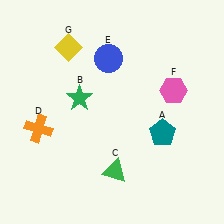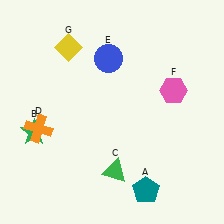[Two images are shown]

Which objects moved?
The objects that moved are: the teal pentagon (A), the green star (B).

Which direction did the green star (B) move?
The green star (B) moved left.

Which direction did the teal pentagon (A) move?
The teal pentagon (A) moved down.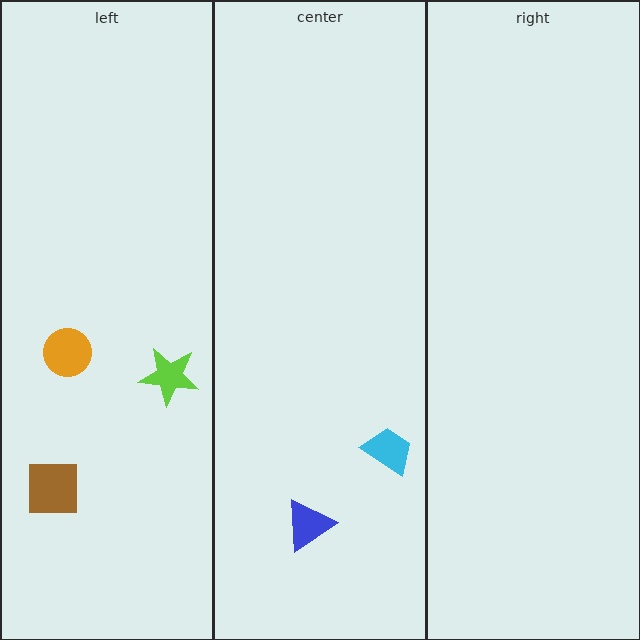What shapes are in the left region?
The brown square, the lime star, the orange circle.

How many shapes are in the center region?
2.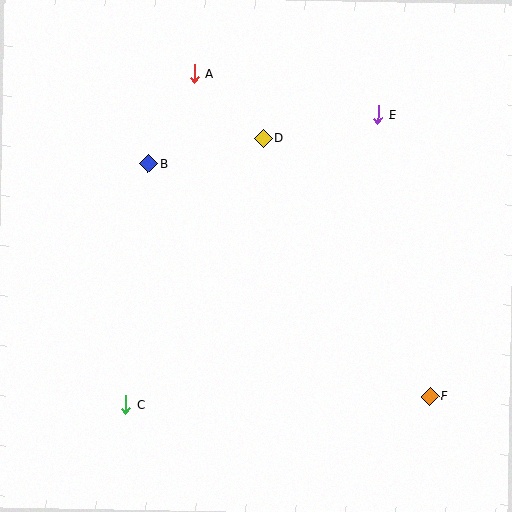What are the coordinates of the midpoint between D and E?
The midpoint between D and E is at (321, 127).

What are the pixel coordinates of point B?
Point B is at (148, 164).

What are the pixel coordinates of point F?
Point F is at (430, 396).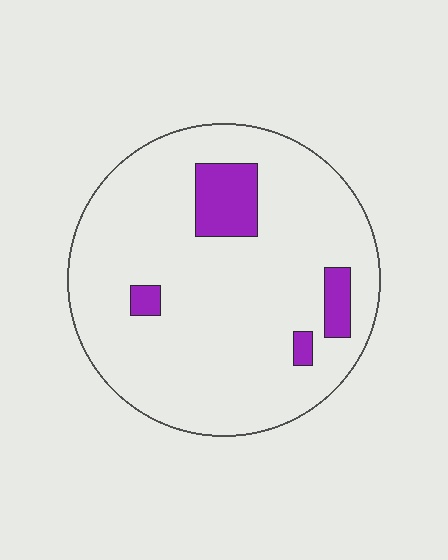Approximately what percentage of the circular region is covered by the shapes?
Approximately 10%.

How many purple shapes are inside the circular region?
4.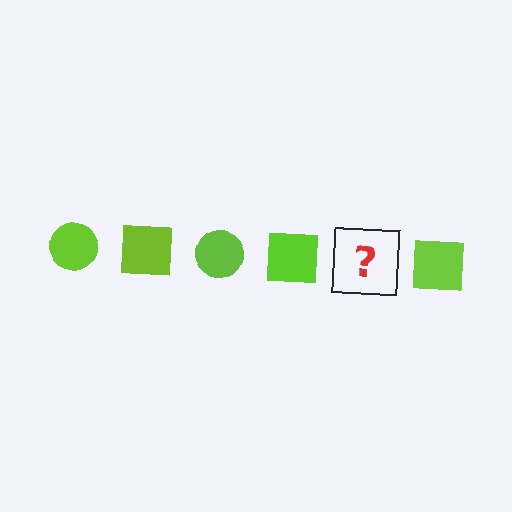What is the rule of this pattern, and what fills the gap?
The rule is that the pattern cycles through circle, square shapes in lime. The gap should be filled with a lime circle.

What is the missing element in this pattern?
The missing element is a lime circle.